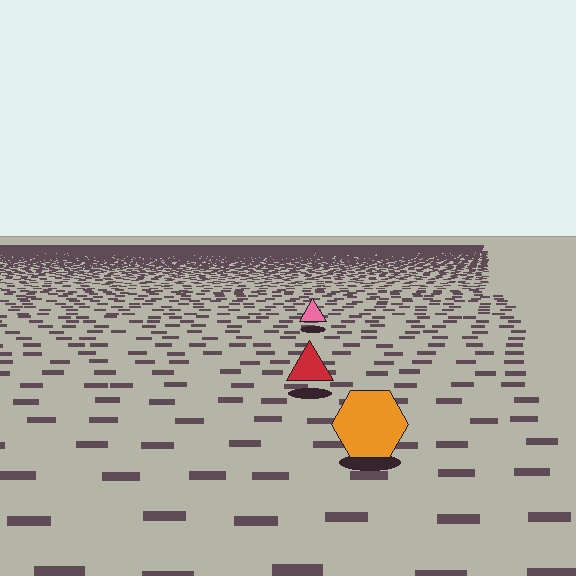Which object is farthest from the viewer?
The pink triangle is farthest from the viewer. It appears smaller and the ground texture around it is denser.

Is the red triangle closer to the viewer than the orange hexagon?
No. The orange hexagon is closer — you can tell from the texture gradient: the ground texture is coarser near it.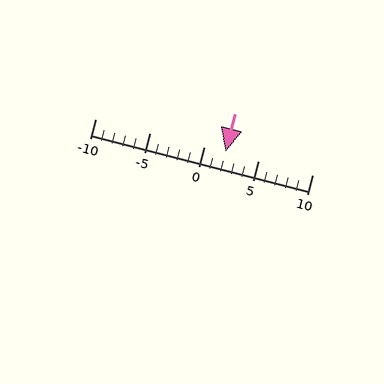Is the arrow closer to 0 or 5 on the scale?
The arrow is closer to 0.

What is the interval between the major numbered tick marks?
The major tick marks are spaced 5 units apart.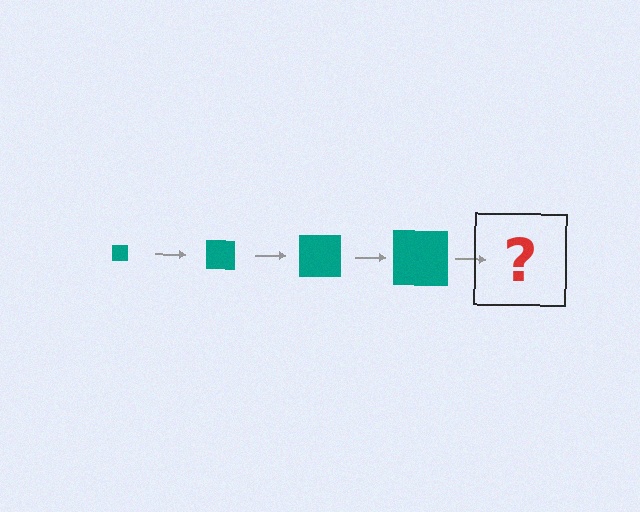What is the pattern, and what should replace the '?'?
The pattern is that the square gets progressively larger each step. The '?' should be a teal square, larger than the previous one.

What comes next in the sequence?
The next element should be a teal square, larger than the previous one.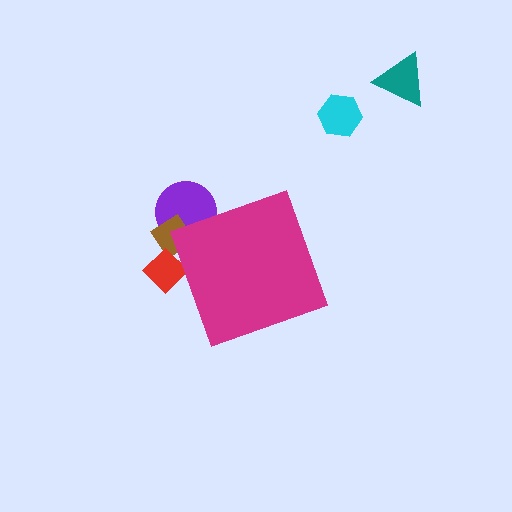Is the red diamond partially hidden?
Yes, the red diamond is partially hidden behind the magenta diamond.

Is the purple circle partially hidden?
Yes, the purple circle is partially hidden behind the magenta diamond.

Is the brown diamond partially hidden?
Yes, the brown diamond is partially hidden behind the magenta diamond.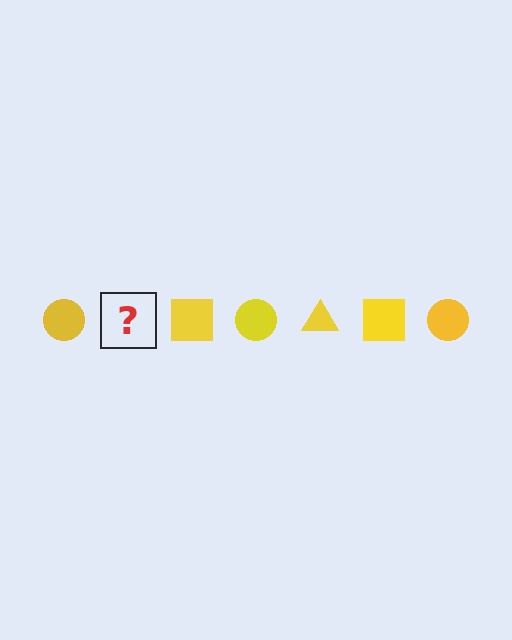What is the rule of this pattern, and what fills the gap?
The rule is that the pattern cycles through circle, triangle, square shapes in yellow. The gap should be filled with a yellow triangle.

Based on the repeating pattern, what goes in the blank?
The blank should be a yellow triangle.